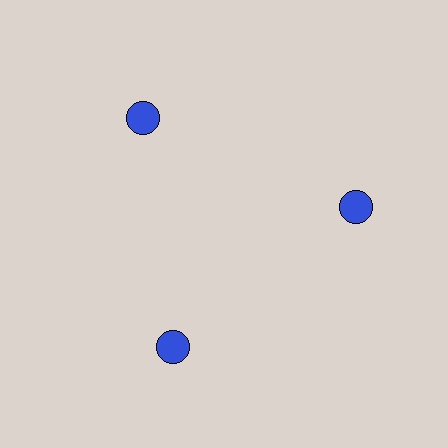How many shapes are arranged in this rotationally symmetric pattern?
There are 3 shapes, arranged in 3 groups of 1.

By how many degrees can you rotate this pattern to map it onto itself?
The pattern maps onto itself every 120 degrees of rotation.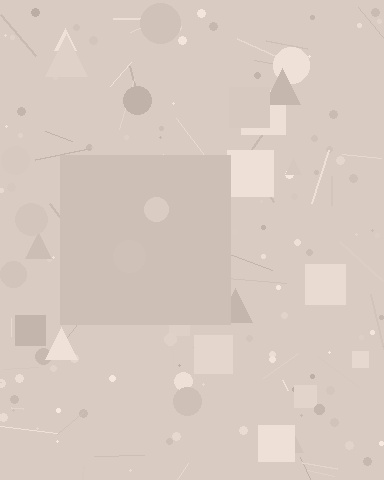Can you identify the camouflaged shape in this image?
The camouflaged shape is a square.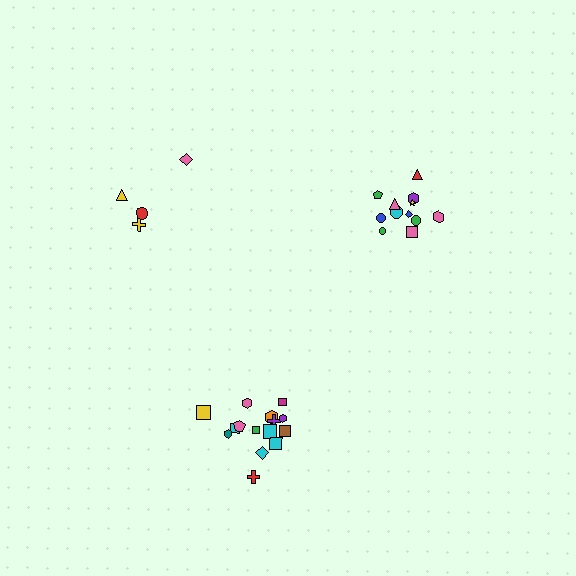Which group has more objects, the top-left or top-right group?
The top-right group.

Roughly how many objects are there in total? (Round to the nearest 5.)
Roughly 30 objects in total.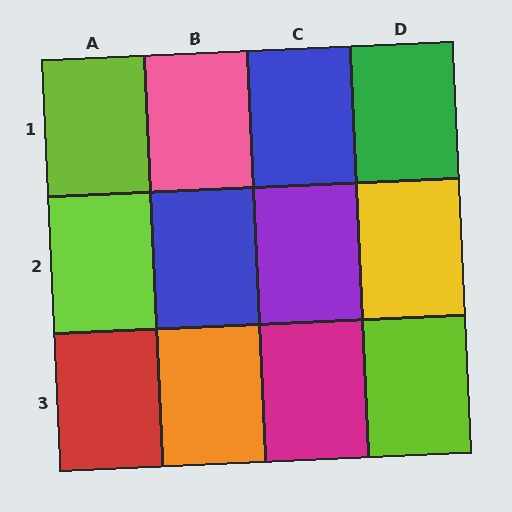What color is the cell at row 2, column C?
Purple.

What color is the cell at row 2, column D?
Yellow.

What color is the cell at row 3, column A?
Red.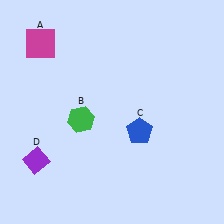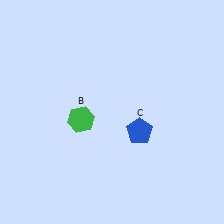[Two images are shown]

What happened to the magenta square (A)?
The magenta square (A) was removed in Image 2. It was in the top-left area of Image 1.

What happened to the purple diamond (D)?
The purple diamond (D) was removed in Image 2. It was in the bottom-left area of Image 1.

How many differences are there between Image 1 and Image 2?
There are 2 differences between the two images.